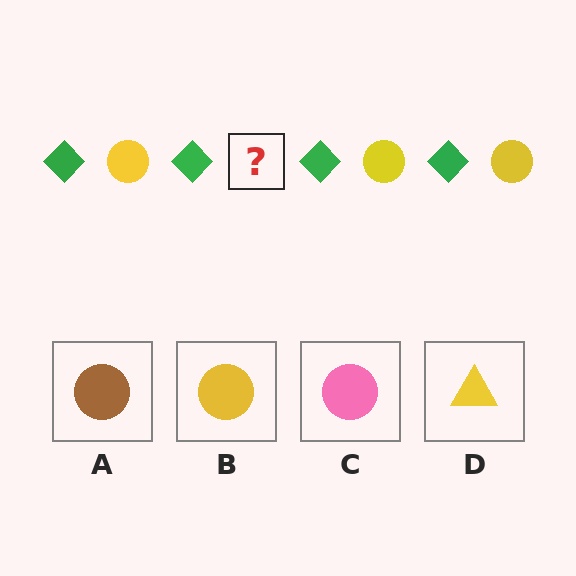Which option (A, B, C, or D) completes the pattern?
B.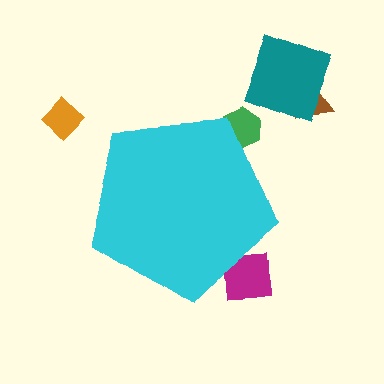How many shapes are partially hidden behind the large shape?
2 shapes are partially hidden.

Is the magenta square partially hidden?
Yes, the magenta square is partially hidden behind the cyan pentagon.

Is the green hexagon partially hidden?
Yes, the green hexagon is partially hidden behind the cyan pentagon.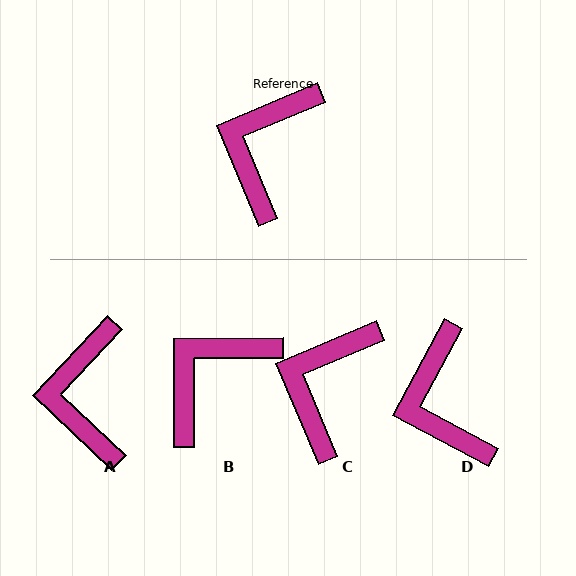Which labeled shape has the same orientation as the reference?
C.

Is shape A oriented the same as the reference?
No, it is off by about 24 degrees.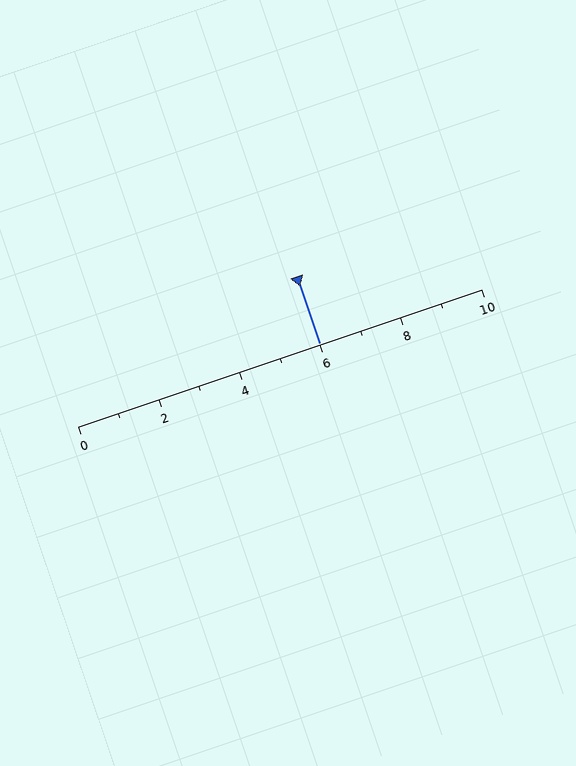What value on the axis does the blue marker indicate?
The marker indicates approximately 6.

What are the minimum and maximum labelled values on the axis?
The axis runs from 0 to 10.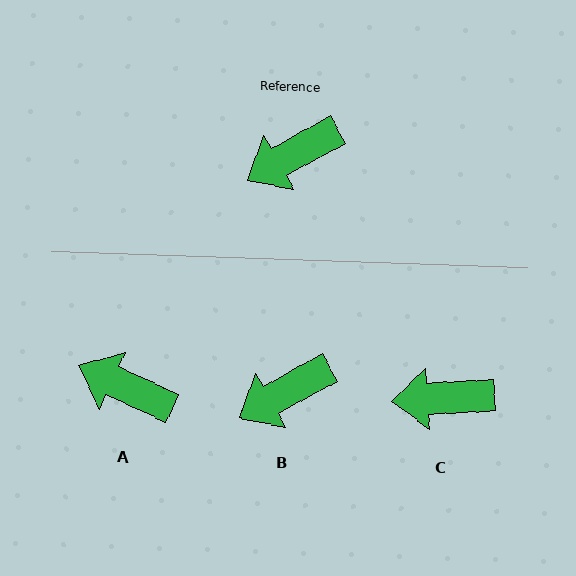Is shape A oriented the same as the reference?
No, it is off by about 54 degrees.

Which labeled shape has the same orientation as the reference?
B.